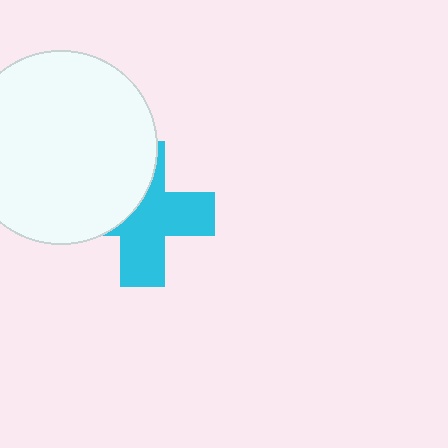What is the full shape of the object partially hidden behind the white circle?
The partially hidden object is a cyan cross.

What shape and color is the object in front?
The object in front is a white circle.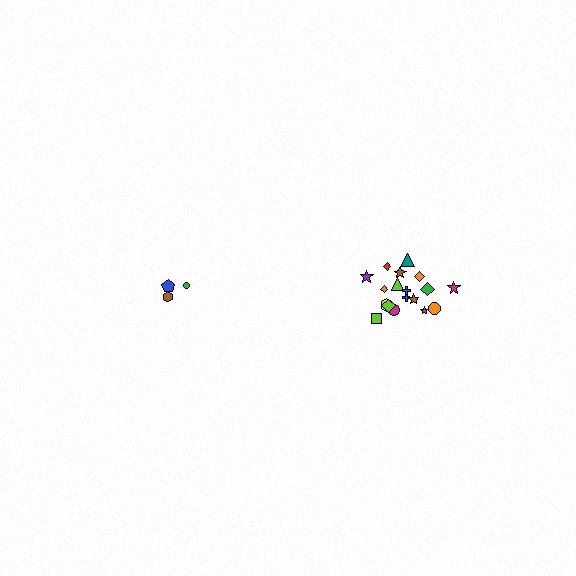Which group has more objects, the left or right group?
The right group.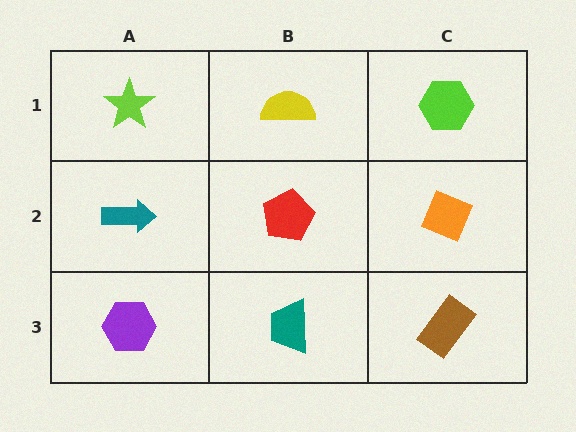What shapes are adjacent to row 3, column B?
A red pentagon (row 2, column B), a purple hexagon (row 3, column A), a brown rectangle (row 3, column C).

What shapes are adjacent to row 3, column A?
A teal arrow (row 2, column A), a teal trapezoid (row 3, column B).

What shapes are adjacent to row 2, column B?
A yellow semicircle (row 1, column B), a teal trapezoid (row 3, column B), a teal arrow (row 2, column A), an orange diamond (row 2, column C).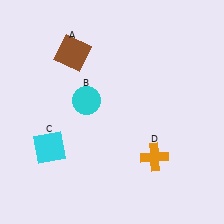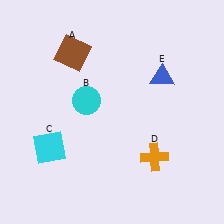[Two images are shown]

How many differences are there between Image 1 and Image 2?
There is 1 difference between the two images.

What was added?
A blue triangle (E) was added in Image 2.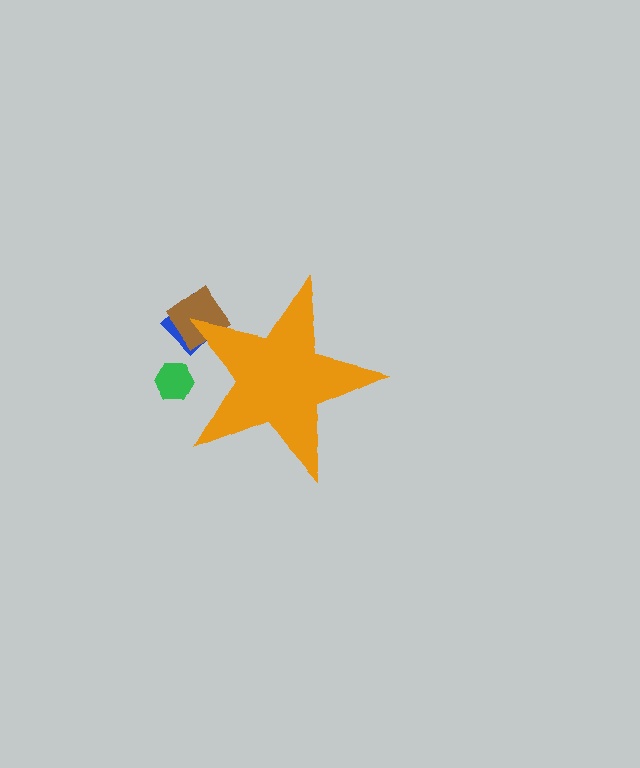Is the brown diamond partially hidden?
Yes, the brown diamond is partially hidden behind the orange star.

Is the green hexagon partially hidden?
Yes, the green hexagon is partially hidden behind the orange star.